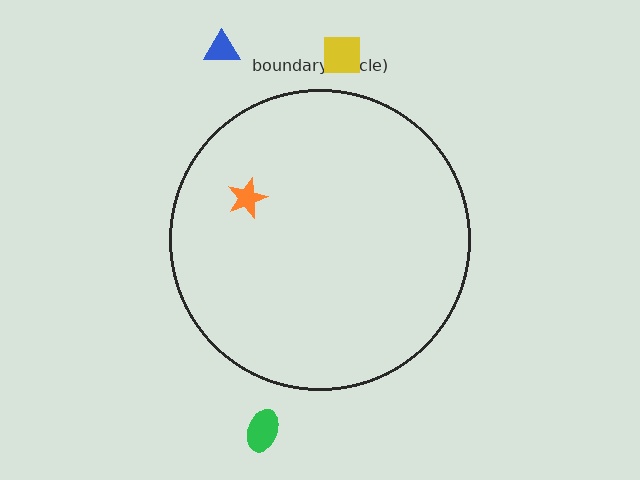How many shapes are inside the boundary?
1 inside, 3 outside.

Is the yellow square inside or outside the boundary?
Outside.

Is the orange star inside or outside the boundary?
Inside.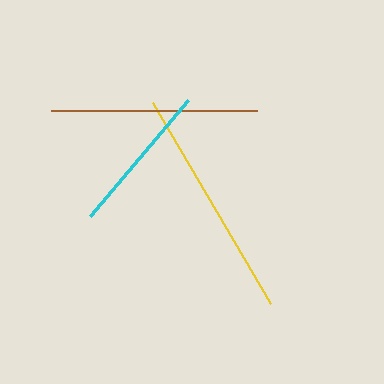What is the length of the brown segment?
The brown segment is approximately 206 pixels long.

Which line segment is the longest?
The yellow line is the longest at approximately 233 pixels.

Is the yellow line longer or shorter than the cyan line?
The yellow line is longer than the cyan line.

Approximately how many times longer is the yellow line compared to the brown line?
The yellow line is approximately 1.1 times the length of the brown line.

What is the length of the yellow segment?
The yellow segment is approximately 233 pixels long.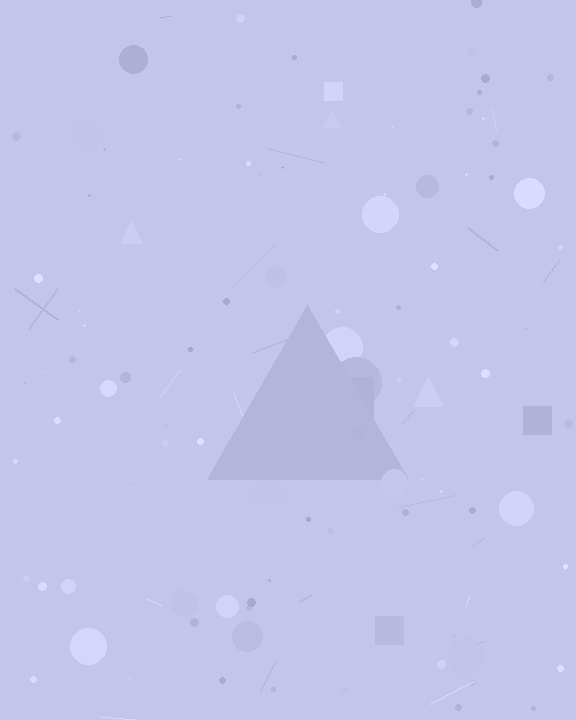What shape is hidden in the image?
A triangle is hidden in the image.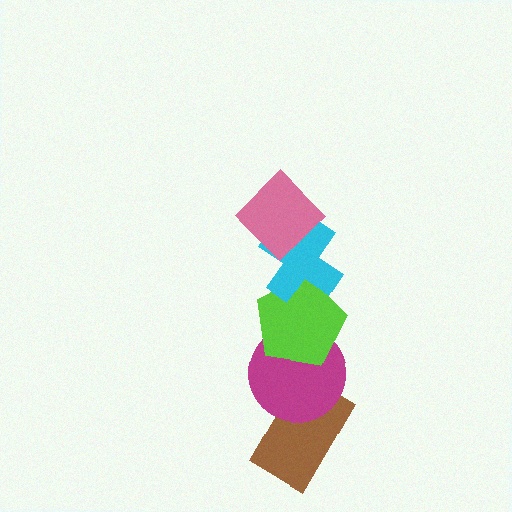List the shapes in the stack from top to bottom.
From top to bottom: the pink diamond, the cyan cross, the lime pentagon, the magenta circle, the brown rectangle.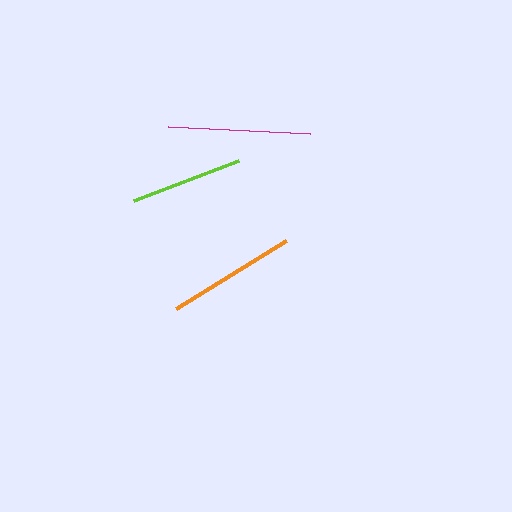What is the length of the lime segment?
The lime segment is approximately 112 pixels long.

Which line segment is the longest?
The magenta line is the longest at approximately 141 pixels.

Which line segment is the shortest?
The lime line is the shortest at approximately 112 pixels.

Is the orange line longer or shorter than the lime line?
The orange line is longer than the lime line.